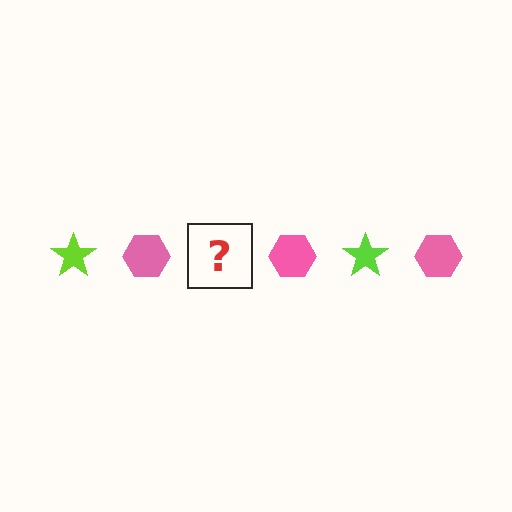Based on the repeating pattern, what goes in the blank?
The blank should be a lime star.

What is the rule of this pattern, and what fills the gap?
The rule is that the pattern alternates between lime star and pink hexagon. The gap should be filled with a lime star.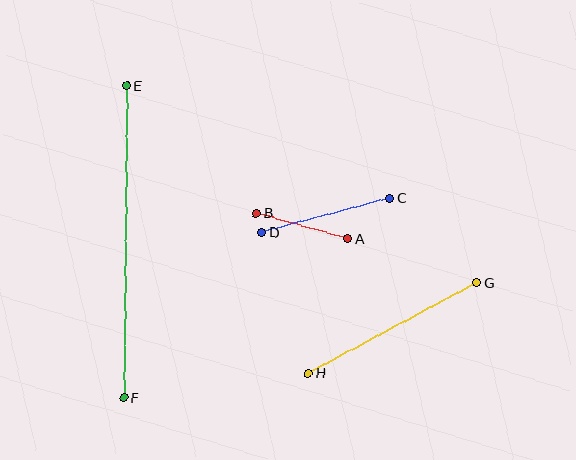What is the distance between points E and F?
The distance is approximately 312 pixels.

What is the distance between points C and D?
The distance is approximately 133 pixels.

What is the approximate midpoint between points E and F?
The midpoint is at approximately (125, 242) pixels.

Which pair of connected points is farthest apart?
Points E and F are farthest apart.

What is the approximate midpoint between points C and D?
The midpoint is at approximately (326, 215) pixels.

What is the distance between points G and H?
The distance is approximately 191 pixels.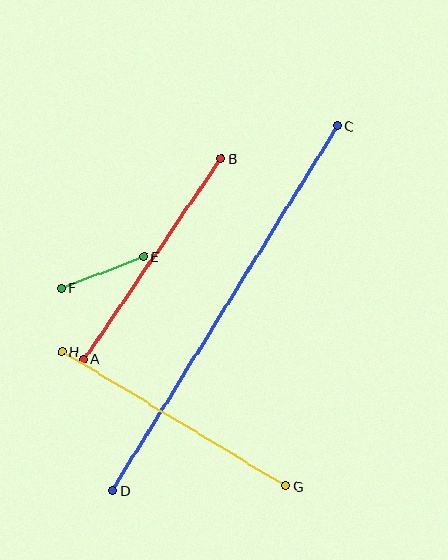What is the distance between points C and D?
The distance is approximately 428 pixels.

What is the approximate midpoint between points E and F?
The midpoint is at approximately (102, 272) pixels.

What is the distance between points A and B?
The distance is approximately 243 pixels.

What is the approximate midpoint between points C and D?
The midpoint is at approximately (225, 308) pixels.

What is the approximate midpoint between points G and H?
The midpoint is at approximately (174, 419) pixels.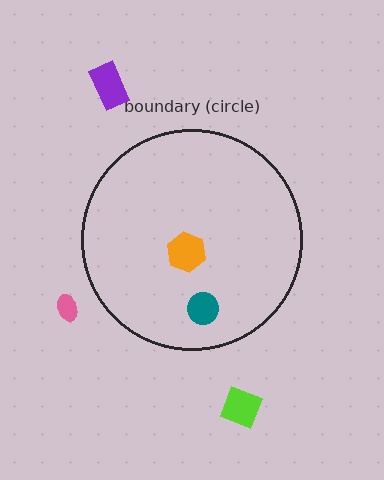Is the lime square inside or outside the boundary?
Outside.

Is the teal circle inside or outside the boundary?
Inside.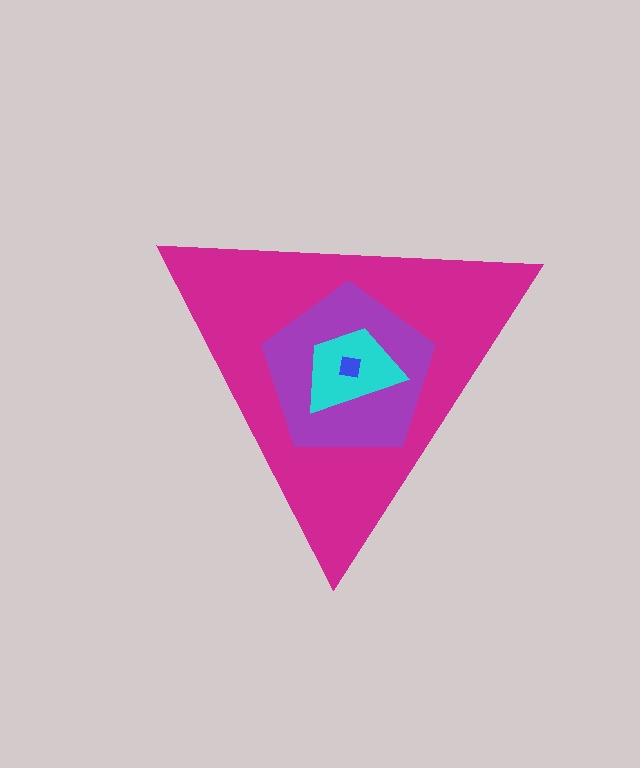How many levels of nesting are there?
4.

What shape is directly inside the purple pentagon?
The cyan trapezoid.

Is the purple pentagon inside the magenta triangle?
Yes.